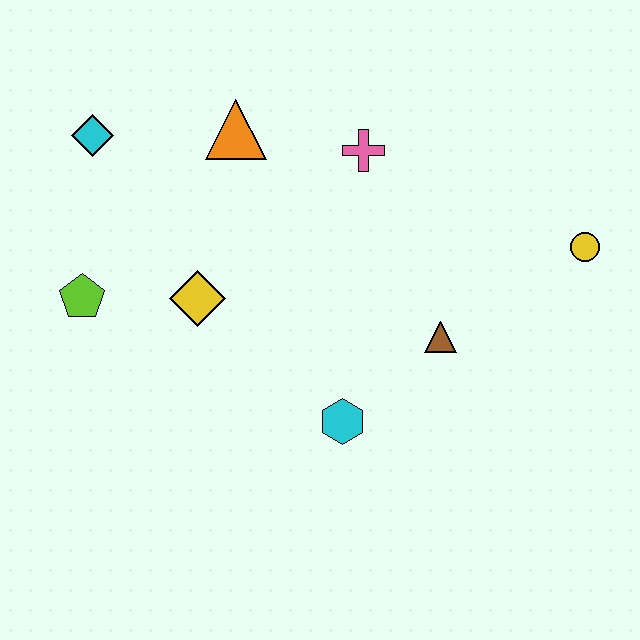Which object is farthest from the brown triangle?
The cyan diamond is farthest from the brown triangle.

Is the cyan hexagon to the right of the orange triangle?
Yes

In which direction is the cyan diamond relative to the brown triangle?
The cyan diamond is to the left of the brown triangle.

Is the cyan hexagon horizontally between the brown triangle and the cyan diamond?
Yes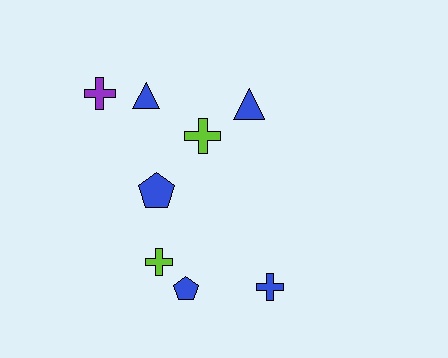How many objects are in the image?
There are 8 objects.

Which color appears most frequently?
Blue, with 5 objects.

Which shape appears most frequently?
Cross, with 4 objects.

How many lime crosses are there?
There are 2 lime crosses.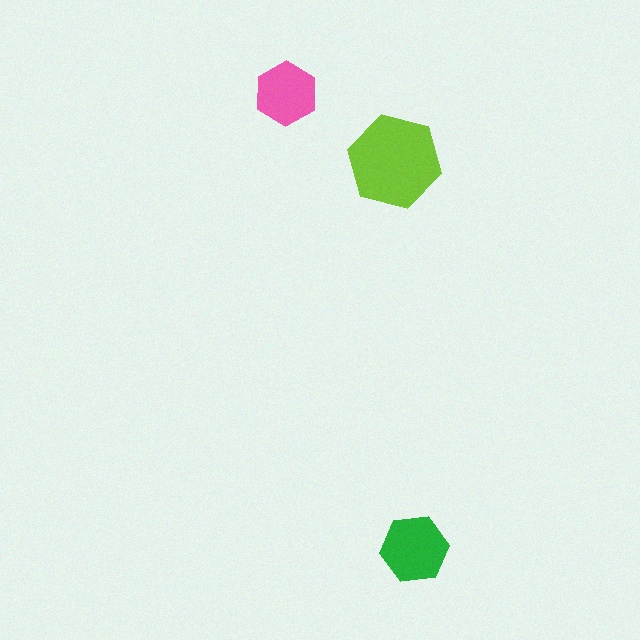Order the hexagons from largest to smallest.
the lime one, the green one, the pink one.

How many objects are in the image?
There are 3 objects in the image.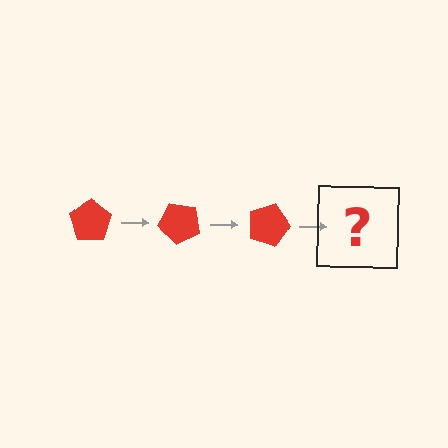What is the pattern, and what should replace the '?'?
The pattern is that the pentagon rotates 45 degrees each step. The '?' should be a red pentagon rotated 135 degrees.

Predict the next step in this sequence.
The next step is a red pentagon rotated 135 degrees.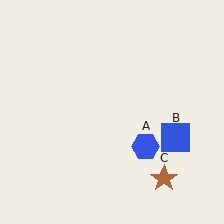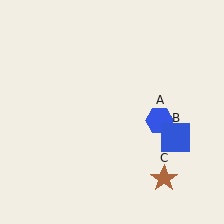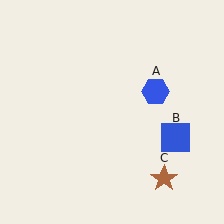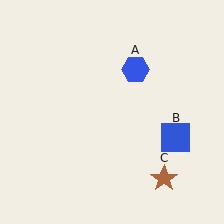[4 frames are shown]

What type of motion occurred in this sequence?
The blue hexagon (object A) rotated counterclockwise around the center of the scene.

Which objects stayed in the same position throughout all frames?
Blue square (object B) and brown star (object C) remained stationary.